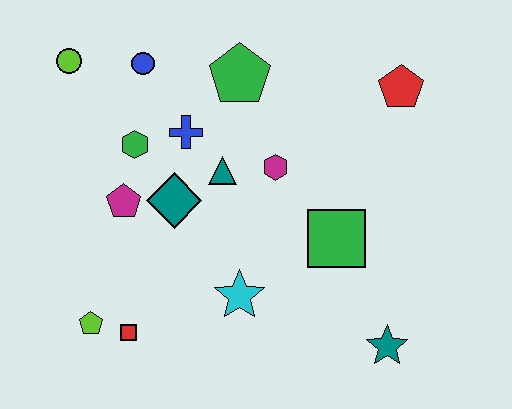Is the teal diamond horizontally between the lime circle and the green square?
Yes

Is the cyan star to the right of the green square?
No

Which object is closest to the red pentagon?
The magenta hexagon is closest to the red pentagon.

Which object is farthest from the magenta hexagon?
The lime pentagon is farthest from the magenta hexagon.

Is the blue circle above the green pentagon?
Yes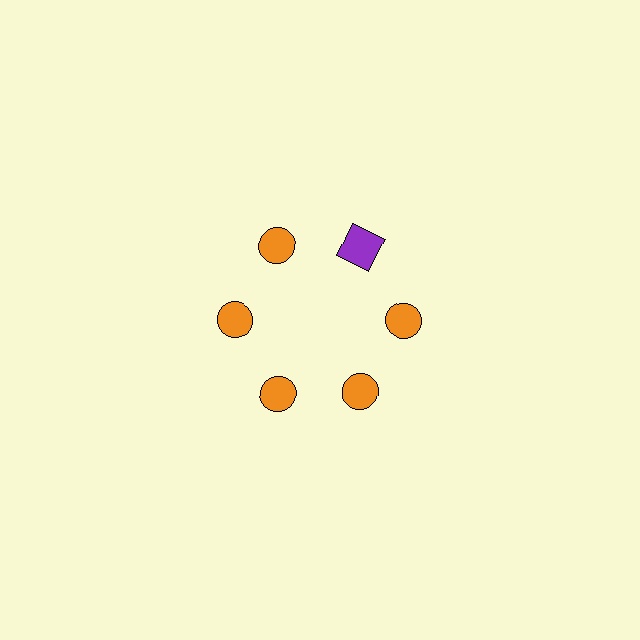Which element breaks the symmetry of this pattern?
The purple square at roughly the 1 o'clock position breaks the symmetry. All other shapes are orange circles.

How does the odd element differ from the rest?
It differs in both color (purple instead of orange) and shape (square instead of circle).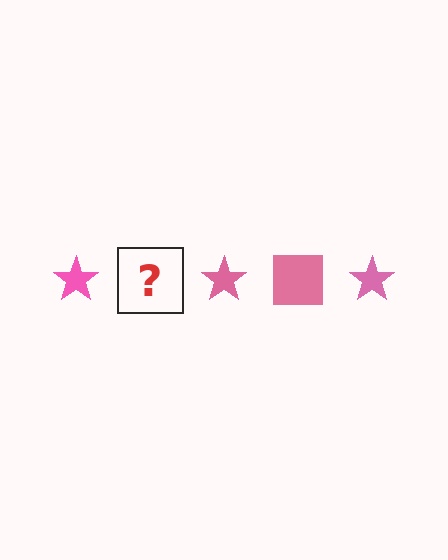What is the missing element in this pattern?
The missing element is a pink square.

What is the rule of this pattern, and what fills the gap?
The rule is that the pattern cycles through star, square shapes in pink. The gap should be filled with a pink square.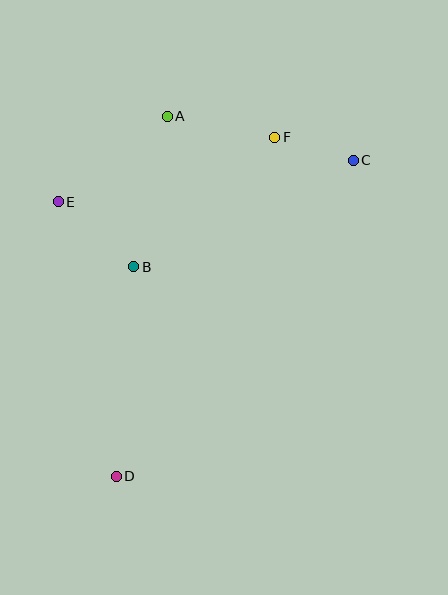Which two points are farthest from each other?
Points C and D are farthest from each other.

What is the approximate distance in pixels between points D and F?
The distance between D and F is approximately 374 pixels.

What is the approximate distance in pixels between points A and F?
The distance between A and F is approximately 109 pixels.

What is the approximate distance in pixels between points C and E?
The distance between C and E is approximately 298 pixels.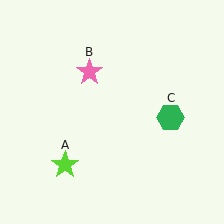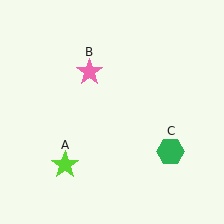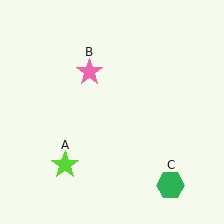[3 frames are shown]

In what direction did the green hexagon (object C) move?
The green hexagon (object C) moved down.